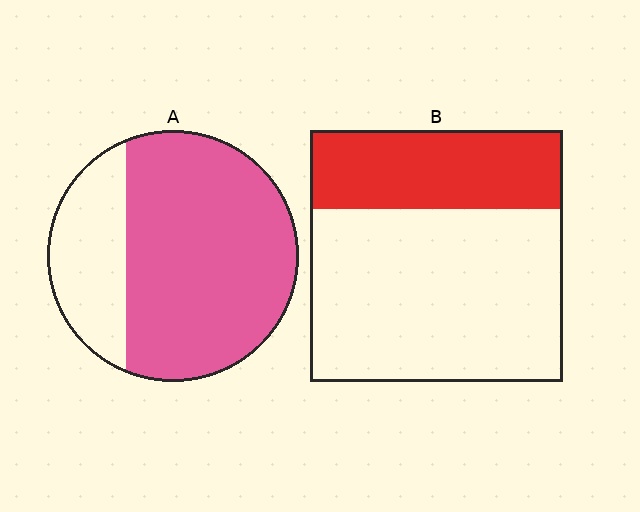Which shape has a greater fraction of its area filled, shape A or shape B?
Shape A.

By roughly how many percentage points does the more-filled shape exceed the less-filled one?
By roughly 40 percentage points (A over B).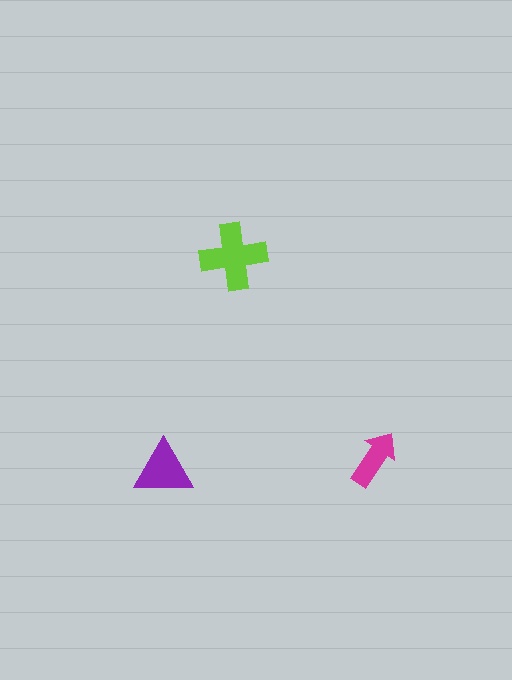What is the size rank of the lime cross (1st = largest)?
1st.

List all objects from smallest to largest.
The magenta arrow, the purple triangle, the lime cross.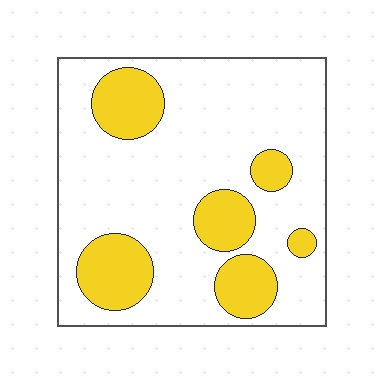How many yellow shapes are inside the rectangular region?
6.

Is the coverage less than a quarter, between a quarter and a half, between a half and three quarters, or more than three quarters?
Less than a quarter.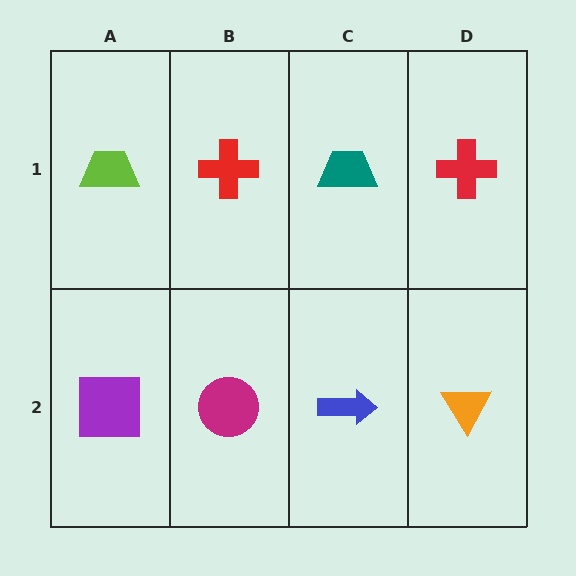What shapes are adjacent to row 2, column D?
A red cross (row 1, column D), a blue arrow (row 2, column C).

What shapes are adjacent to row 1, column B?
A magenta circle (row 2, column B), a lime trapezoid (row 1, column A), a teal trapezoid (row 1, column C).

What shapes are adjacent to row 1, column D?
An orange triangle (row 2, column D), a teal trapezoid (row 1, column C).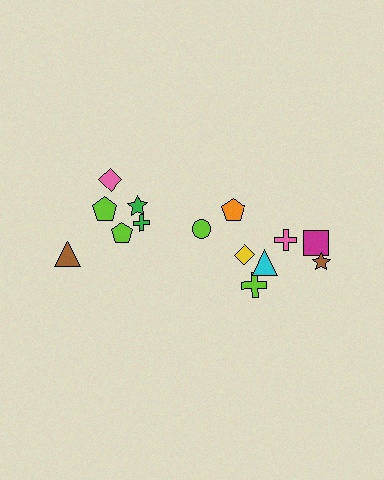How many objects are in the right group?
There are 8 objects.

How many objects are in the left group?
There are 6 objects.